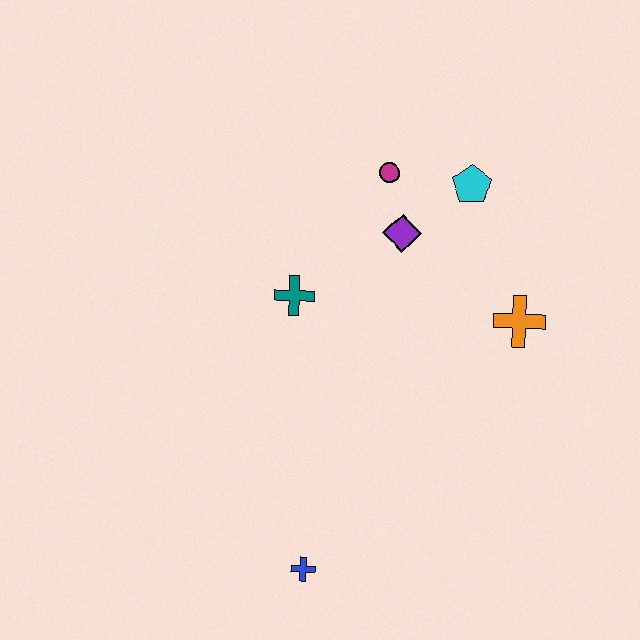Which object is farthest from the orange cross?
The blue cross is farthest from the orange cross.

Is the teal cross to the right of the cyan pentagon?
No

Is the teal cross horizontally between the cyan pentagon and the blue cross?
No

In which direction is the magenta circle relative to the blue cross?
The magenta circle is above the blue cross.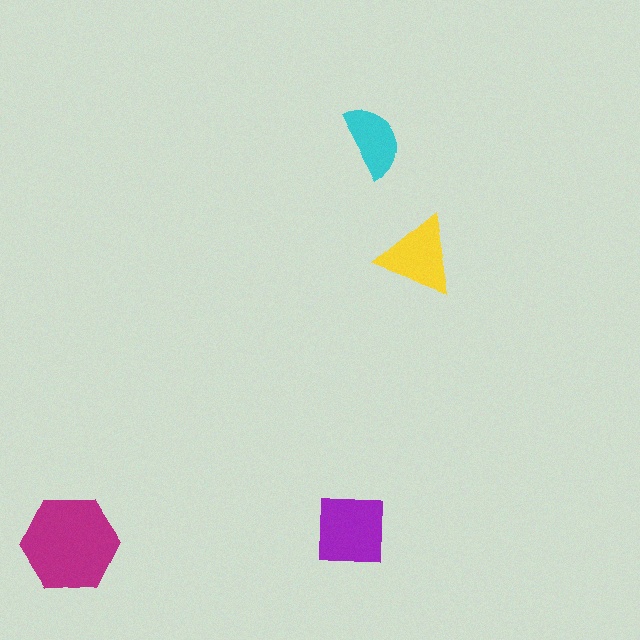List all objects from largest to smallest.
The magenta hexagon, the purple square, the yellow triangle, the cyan semicircle.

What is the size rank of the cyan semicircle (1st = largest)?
4th.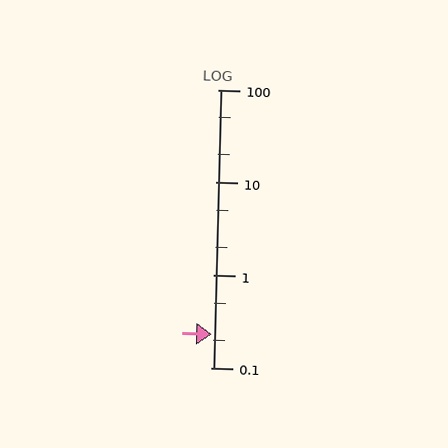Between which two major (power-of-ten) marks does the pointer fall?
The pointer is between 0.1 and 1.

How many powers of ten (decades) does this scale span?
The scale spans 3 decades, from 0.1 to 100.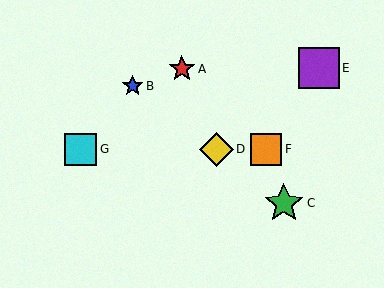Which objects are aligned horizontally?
Objects D, F, G are aligned horizontally.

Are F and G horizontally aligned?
Yes, both are at y≈149.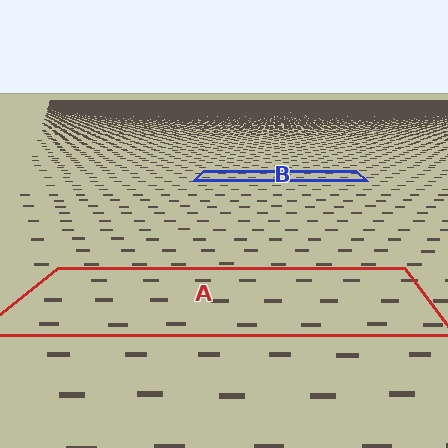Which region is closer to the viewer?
Region A is closer. The texture elements there are larger and more spread out.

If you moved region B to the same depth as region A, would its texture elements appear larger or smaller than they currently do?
They would appear larger. At a closer depth, the same texture elements are projected at a bigger on-screen size.